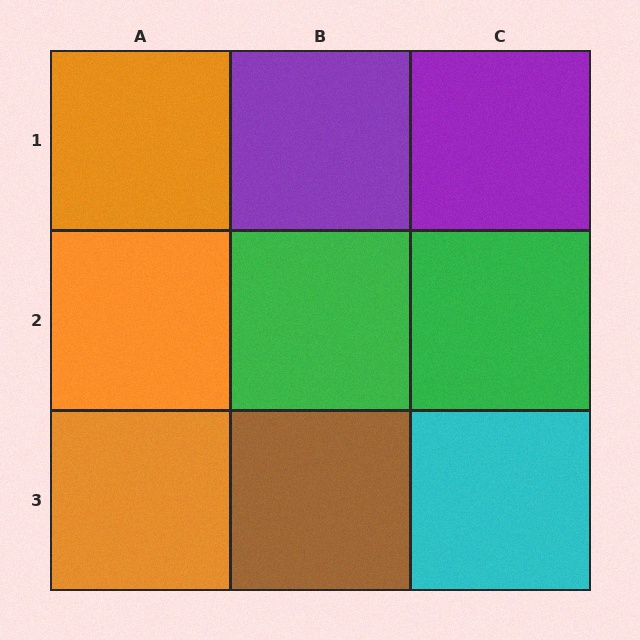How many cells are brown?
1 cell is brown.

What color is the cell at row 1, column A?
Orange.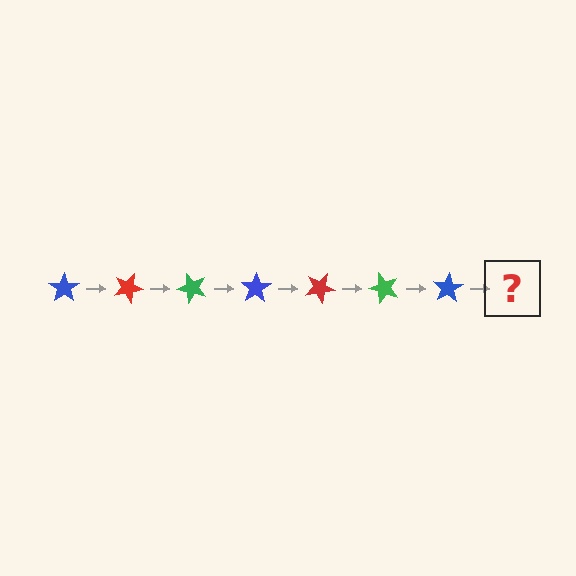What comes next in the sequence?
The next element should be a red star, rotated 175 degrees from the start.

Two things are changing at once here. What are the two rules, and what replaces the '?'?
The two rules are that it rotates 25 degrees each step and the color cycles through blue, red, and green. The '?' should be a red star, rotated 175 degrees from the start.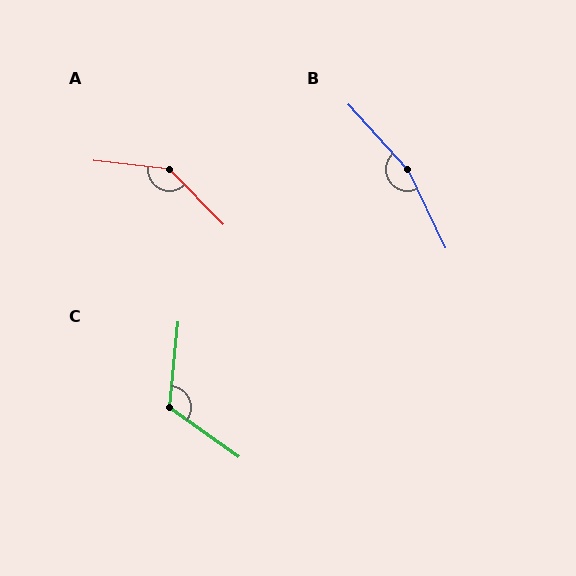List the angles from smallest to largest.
C (120°), A (141°), B (163°).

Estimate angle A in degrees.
Approximately 141 degrees.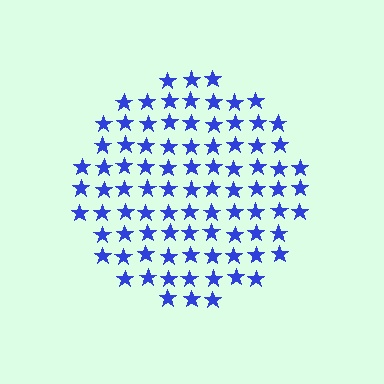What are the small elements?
The small elements are stars.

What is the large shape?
The large shape is a circle.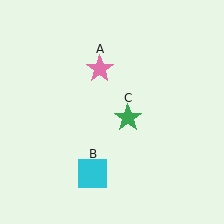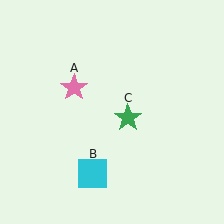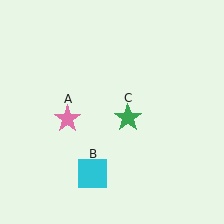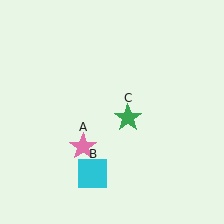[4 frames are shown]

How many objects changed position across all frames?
1 object changed position: pink star (object A).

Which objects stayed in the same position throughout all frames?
Cyan square (object B) and green star (object C) remained stationary.